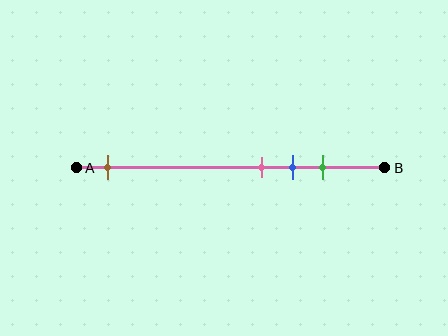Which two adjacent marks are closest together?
The pink and blue marks are the closest adjacent pair.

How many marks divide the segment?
There are 4 marks dividing the segment.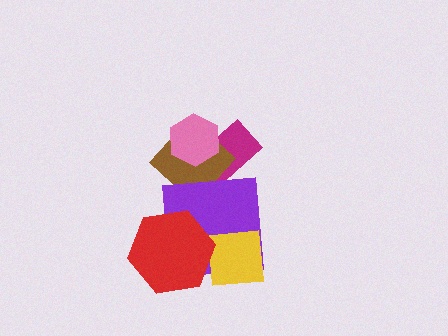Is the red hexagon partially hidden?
No, no other shape covers it.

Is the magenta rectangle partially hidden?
Yes, it is partially covered by another shape.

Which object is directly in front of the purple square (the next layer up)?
The yellow square is directly in front of the purple square.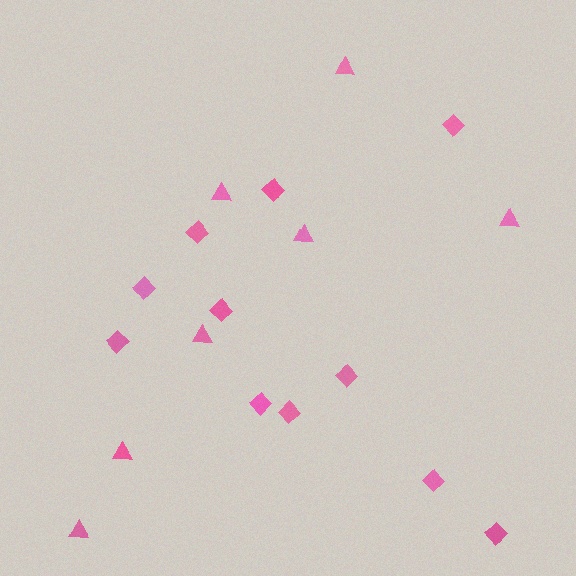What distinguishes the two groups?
There are 2 groups: one group of diamonds (11) and one group of triangles (7).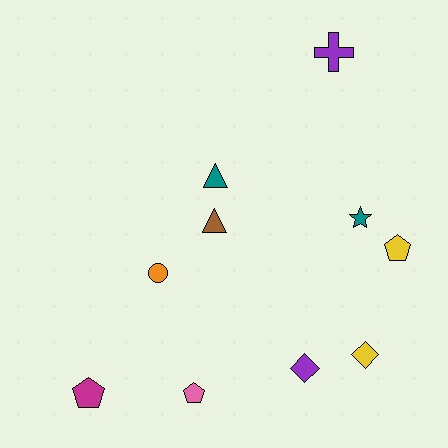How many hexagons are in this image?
There are no hexagons.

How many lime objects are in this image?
There are no lime objects.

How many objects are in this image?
There are 10 objects.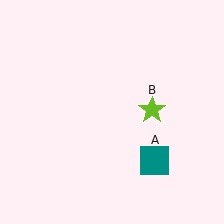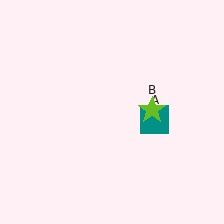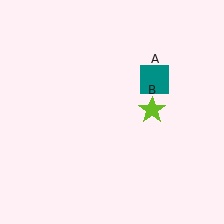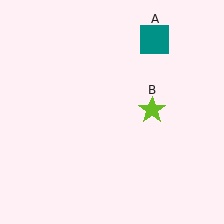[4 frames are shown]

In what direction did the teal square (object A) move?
The teal square (object A) moved up.